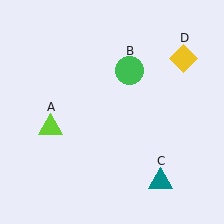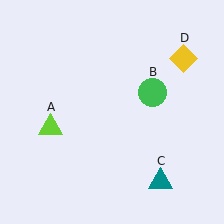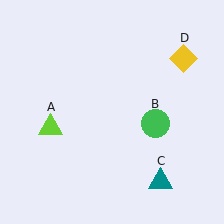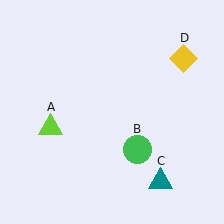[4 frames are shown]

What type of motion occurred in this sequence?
The green circle (object B) rotated clockwise around the center of the scene.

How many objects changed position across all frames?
1 object changed position: green circle (object B).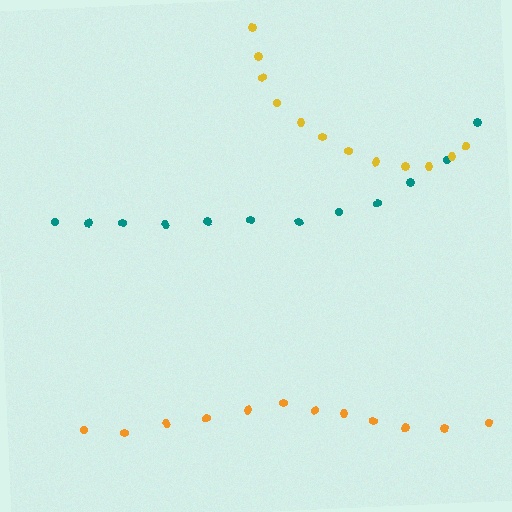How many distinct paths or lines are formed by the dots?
There are 3 distinct paths.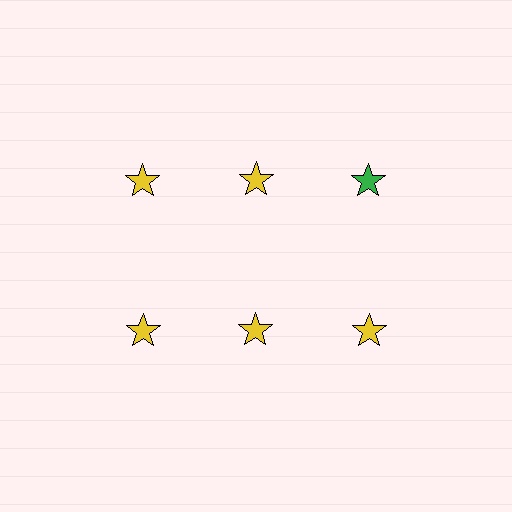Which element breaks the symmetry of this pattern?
The green star in the top row, center column breaks the symmetry. All other shapes are yellow stars.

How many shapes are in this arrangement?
There are 6 shapes arranged in a grid pattern.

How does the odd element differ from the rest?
It has a different color: green instead of yellow.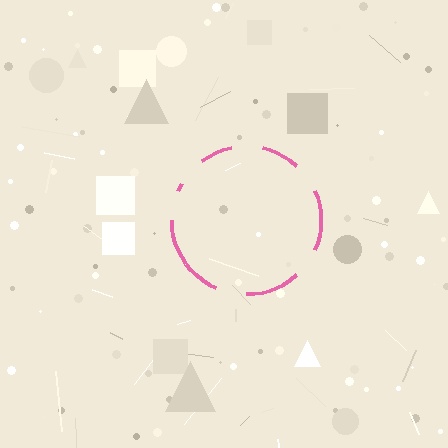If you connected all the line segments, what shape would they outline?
They would outline a circle.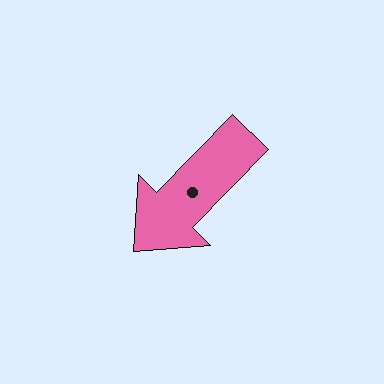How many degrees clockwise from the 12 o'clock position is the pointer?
Approximately 225 degrees.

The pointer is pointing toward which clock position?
Roughly 7 o'clock.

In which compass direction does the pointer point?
Southwest.